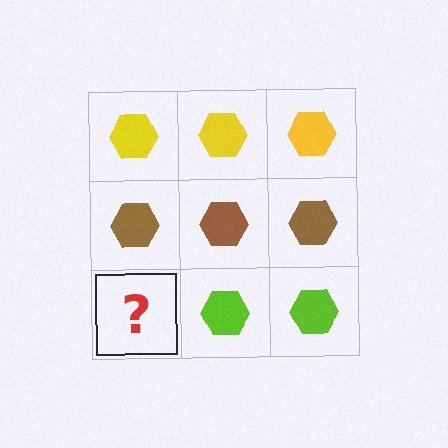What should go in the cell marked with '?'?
The missing cell should contain a lime hexagon.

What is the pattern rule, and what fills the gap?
The rule is that each row has a consistent color. The gap should be filled with a lime hexagon.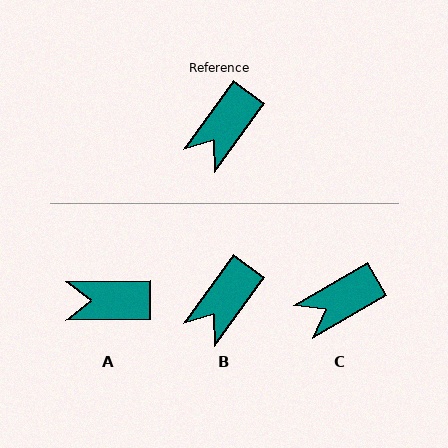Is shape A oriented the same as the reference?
No, it is off by about 53 degrees.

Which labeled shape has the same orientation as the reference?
B.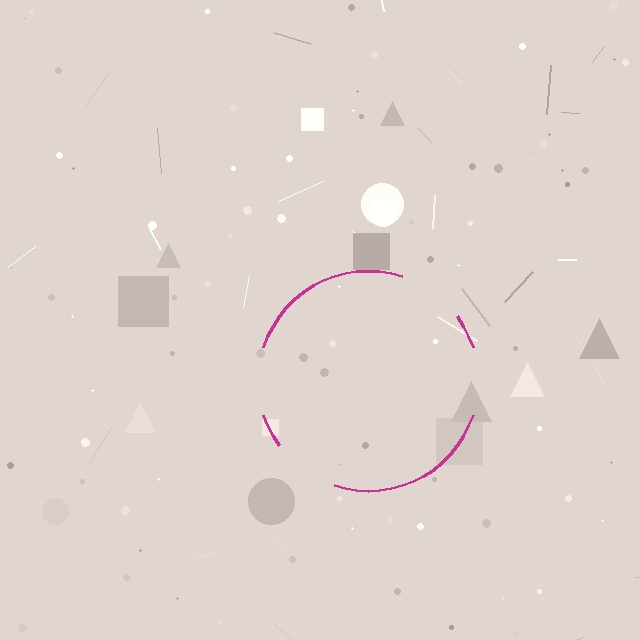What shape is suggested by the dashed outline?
The dashed outline suggests a circle.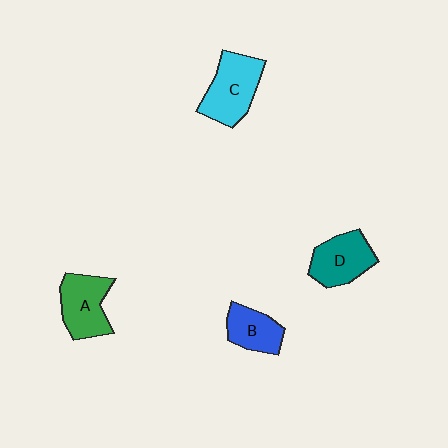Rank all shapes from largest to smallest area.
From largest to smallest: C (cyan), A (green), D (teal), B (blue).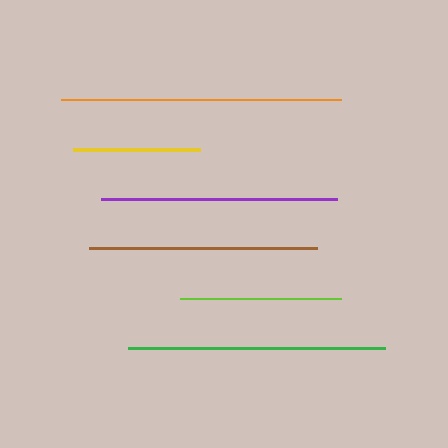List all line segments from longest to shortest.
From longest to shortest: orange, green, purple, brown, lime, yellow.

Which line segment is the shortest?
The yellow line is the shortest at approximately 127 pixels.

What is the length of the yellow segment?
The yellow segment is approximately 127 pixels long.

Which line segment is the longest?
The orange line is the longest at approximately 279 pixels.